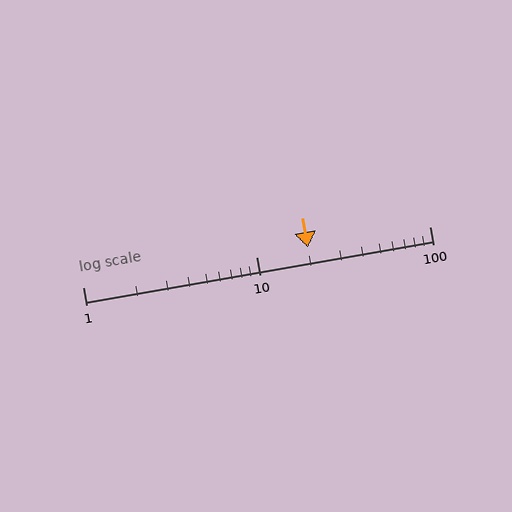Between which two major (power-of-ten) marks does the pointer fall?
The pointer is between 10 and 100.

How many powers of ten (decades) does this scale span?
The scale spans 2 decades, from 1 to 100.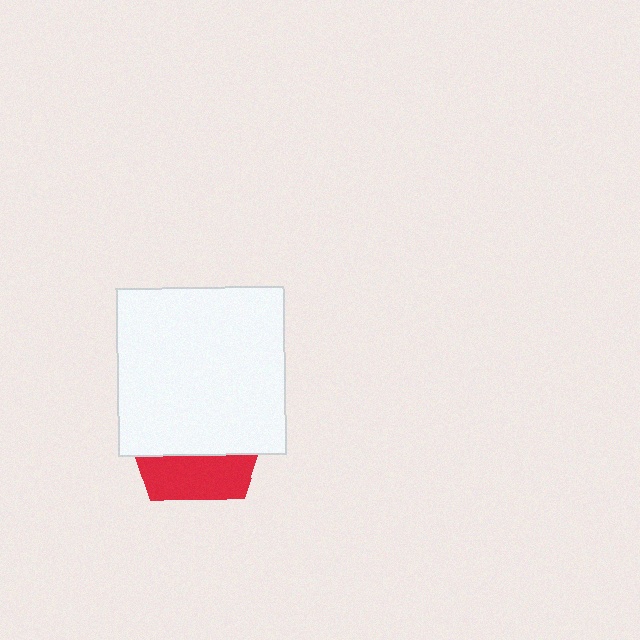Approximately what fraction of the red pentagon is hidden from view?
Roughly 69% of the red pentagon is hidden behind the white square.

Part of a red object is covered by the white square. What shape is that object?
It is a pentagon.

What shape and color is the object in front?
The object in front is a white square.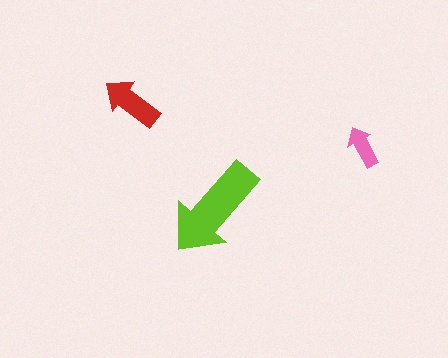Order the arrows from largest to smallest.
the lime one, the red one, the pink one.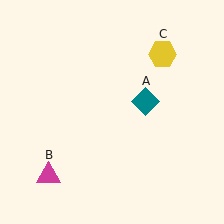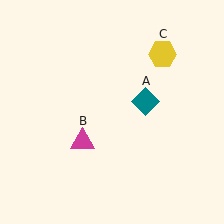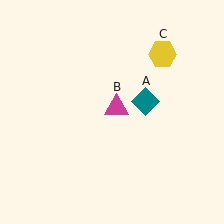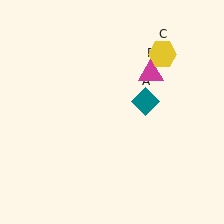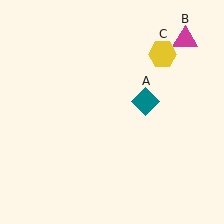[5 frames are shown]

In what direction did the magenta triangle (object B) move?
The magenta triangle (object B) moved up and to the right.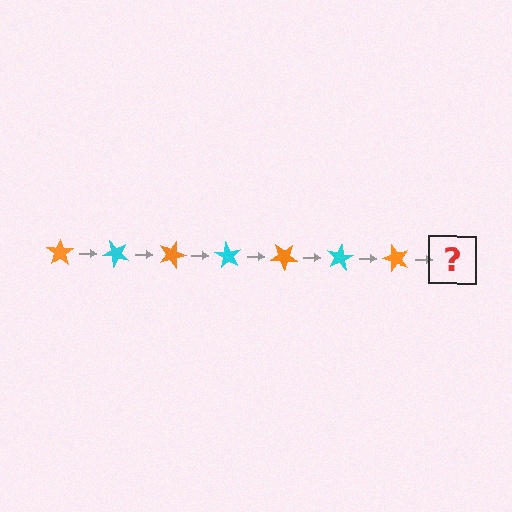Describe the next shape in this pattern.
It should be a cyan star, rotated 315 degrees from the start.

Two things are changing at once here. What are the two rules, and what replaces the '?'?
The two rules are that it rotates 45 degrees each step and the color cycles through orange and cyan. The '?' should be a cyan star, rotated 315 degrees from the start.